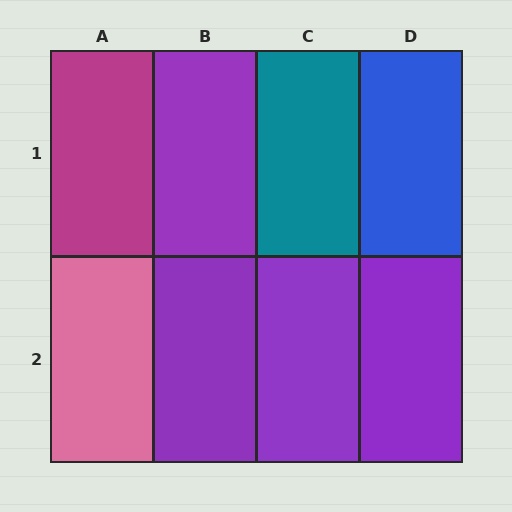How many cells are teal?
1 cell is teal.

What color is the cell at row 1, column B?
Purple.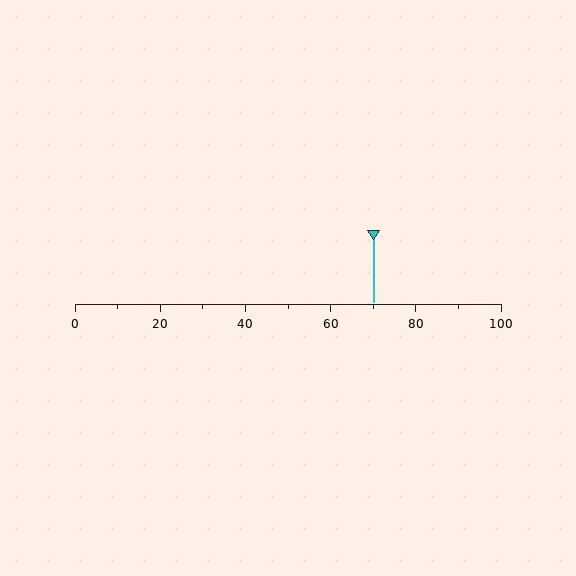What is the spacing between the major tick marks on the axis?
The major ticks are spaced 20 apart.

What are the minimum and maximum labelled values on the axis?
The axis runs from 0 to 100.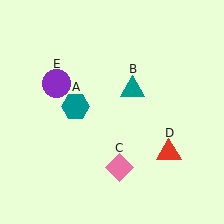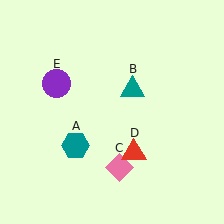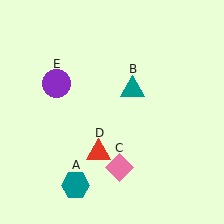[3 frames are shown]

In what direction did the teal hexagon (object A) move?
The teal hexagon (object A) moved down.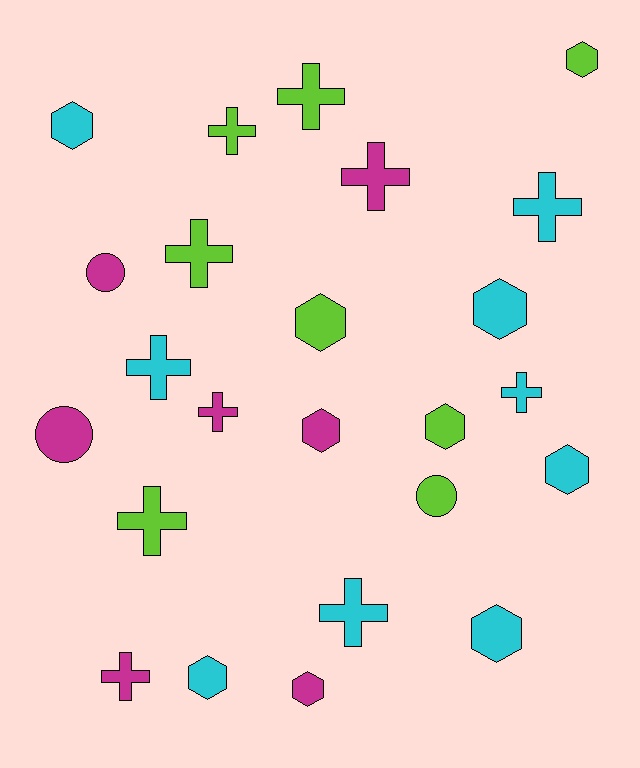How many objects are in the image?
There are 24 objects.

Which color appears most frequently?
Cyan, with 9 objects.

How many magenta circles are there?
There are 2 magenta circles.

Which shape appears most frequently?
Cross, with 11 objects.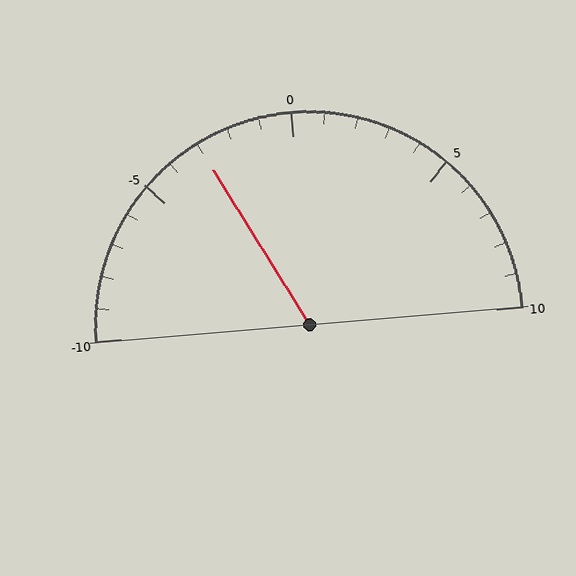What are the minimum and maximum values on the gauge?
The gauge ranges from -10 to 10.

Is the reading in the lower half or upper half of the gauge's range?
The reading is in the lower half of the range (-10 to 10).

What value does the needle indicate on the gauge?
The needle indicates approximately -3.